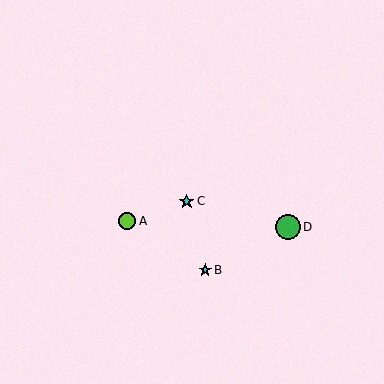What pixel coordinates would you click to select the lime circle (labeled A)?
Click at (127, 221) to select the lime circle A.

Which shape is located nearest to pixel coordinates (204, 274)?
The cyan star (labeled B) at (205, 270) is nearest to that location.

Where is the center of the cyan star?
The center of the cyan star is at (187, 201).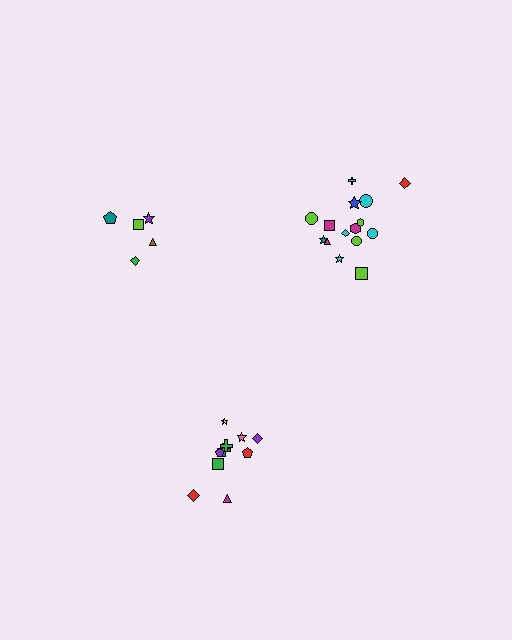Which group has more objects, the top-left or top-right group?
The top-right group.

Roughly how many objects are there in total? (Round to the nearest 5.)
Roughly 30 objects in total.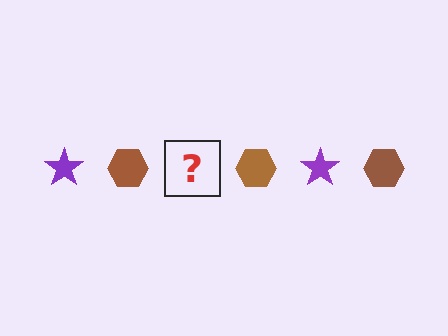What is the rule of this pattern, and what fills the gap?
The rule is that the pattern alternates between purple star and brown hexagon. The gap should be filled with a purple star.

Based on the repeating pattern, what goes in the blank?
The blank should be a purple star.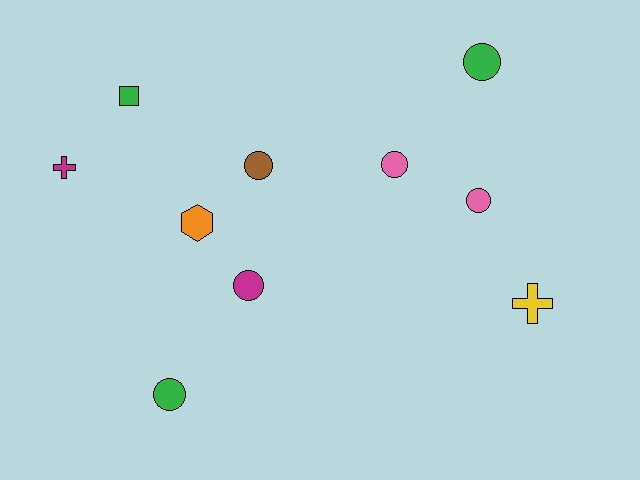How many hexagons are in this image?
There is 1 hexagon.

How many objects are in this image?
There are 10 objects.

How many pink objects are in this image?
There are 2 pink objects.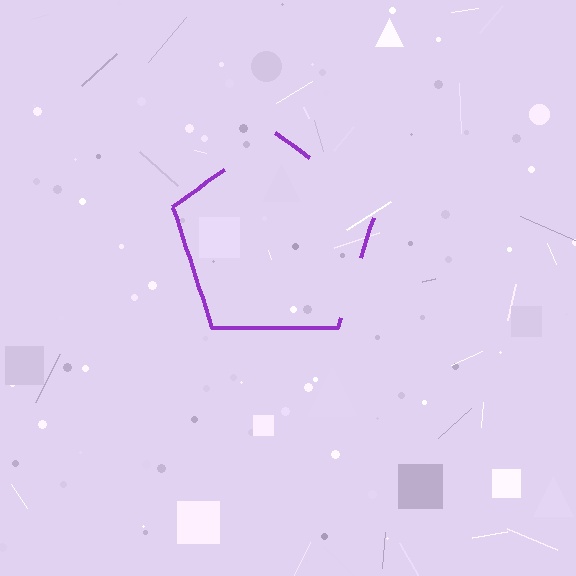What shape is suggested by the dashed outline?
The dashed outline suggests a pentagon.